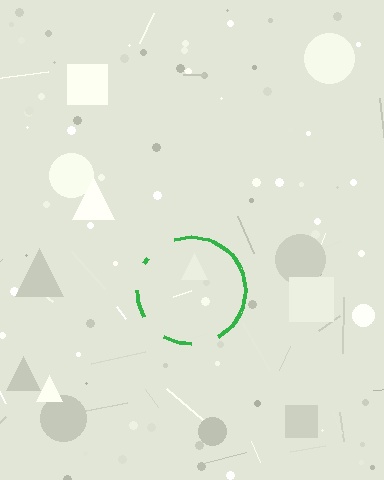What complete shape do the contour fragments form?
The contour fragments form a circle.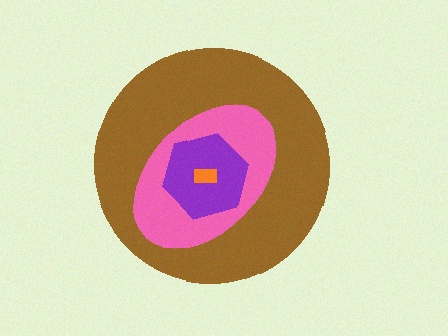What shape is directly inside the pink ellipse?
The purple hexagon.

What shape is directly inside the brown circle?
The pink ellipse.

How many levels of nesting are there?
4.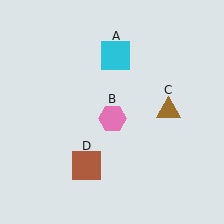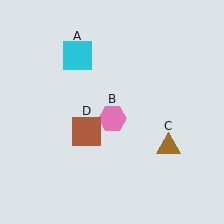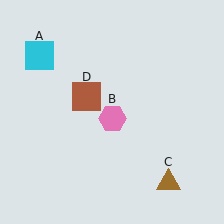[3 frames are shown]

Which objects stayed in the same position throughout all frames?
Pink hexagon (object B) remained stationary.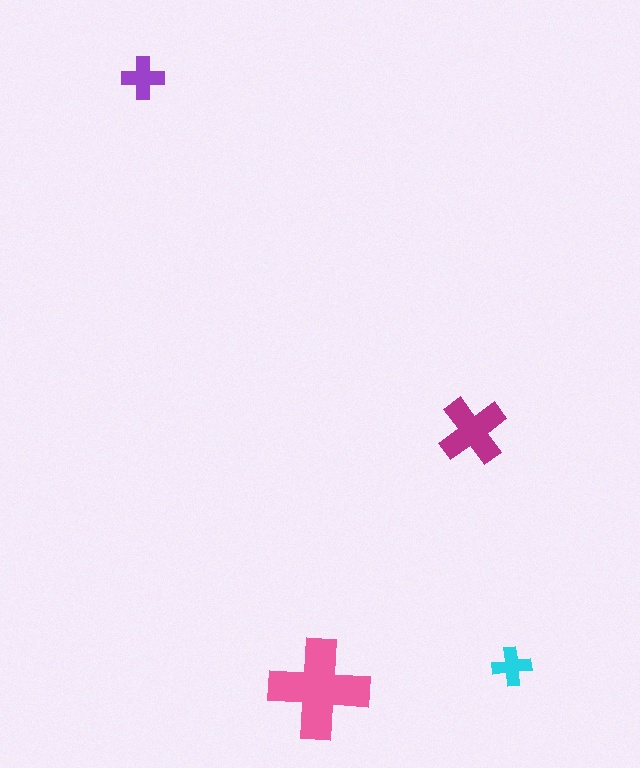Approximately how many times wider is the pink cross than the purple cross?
About 2.5 times wider.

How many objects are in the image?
There are 4 objects in the image.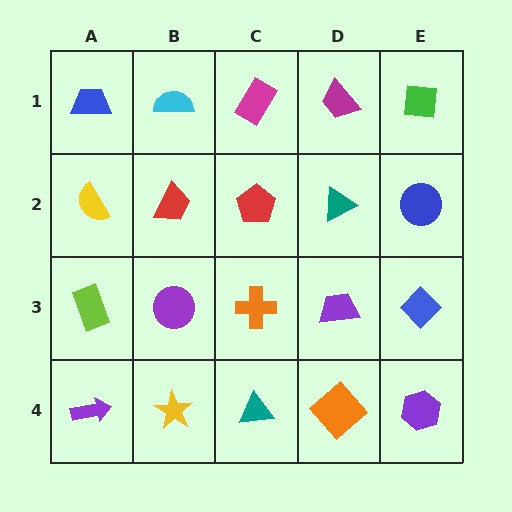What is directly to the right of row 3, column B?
An orange cross.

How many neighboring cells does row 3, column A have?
3.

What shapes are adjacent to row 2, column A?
A blue trapezoid (row 1, column A), a lime rectangle (row 3, column A), a red trapezoid (row 2, column B).